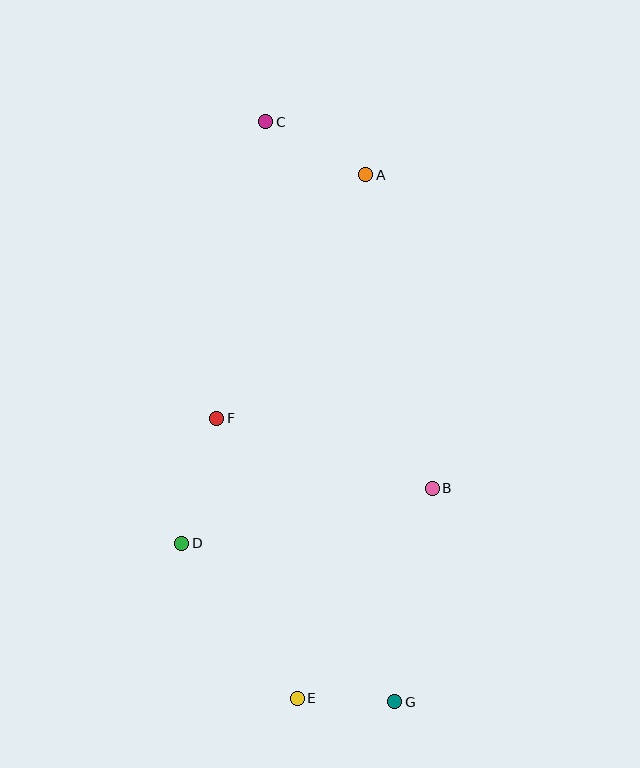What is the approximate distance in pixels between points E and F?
The distance between E and F is approximately 291 pixels.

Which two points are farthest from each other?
Points C and G are farthest from each other.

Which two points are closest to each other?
Points E and G are closest to each other.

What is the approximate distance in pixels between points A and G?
The distance between A and G is approximately 528 pixels.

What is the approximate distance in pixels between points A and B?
The distance between A and B is approximately 321 pixels.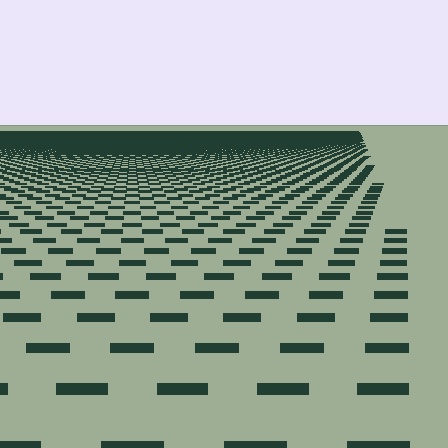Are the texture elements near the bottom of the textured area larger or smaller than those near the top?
Larger. Near the bottom, elements are closer to the viewer and appear at a bigger on-screen size.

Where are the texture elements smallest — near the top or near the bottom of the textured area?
Near the top.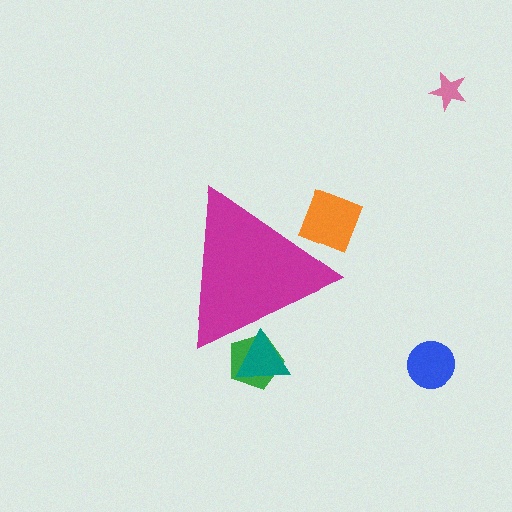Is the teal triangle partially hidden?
Yes, the teal triangle is partially hidden behind the magenta triangle.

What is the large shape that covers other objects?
A magenta triangle.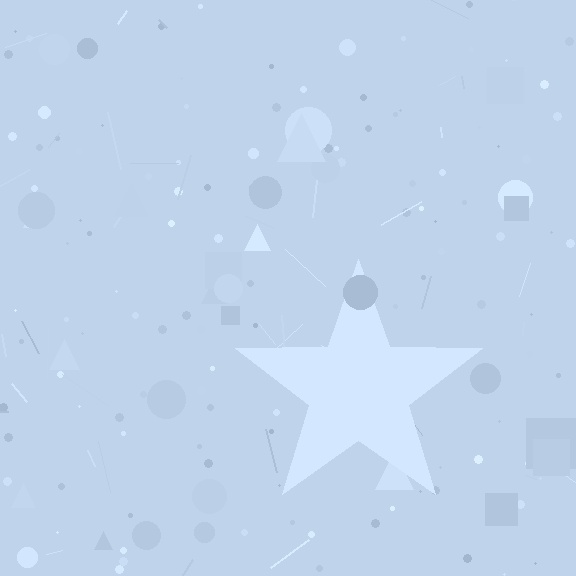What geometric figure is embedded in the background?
A star is embedded in the background.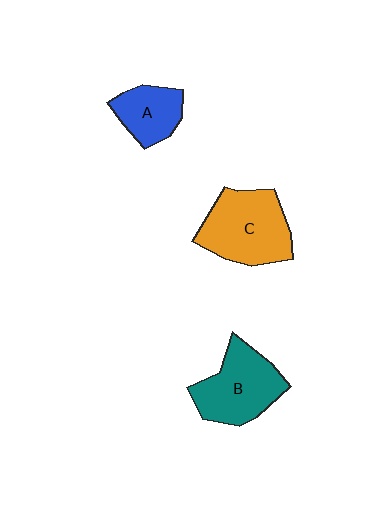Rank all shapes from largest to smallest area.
From largest to smallest: C (orange), B (teal), A (blue).